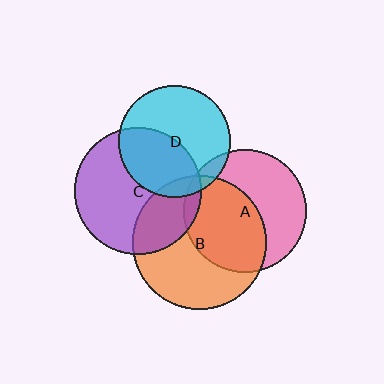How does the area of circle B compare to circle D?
Approximately 1.4 times.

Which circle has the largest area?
Circle B (orange).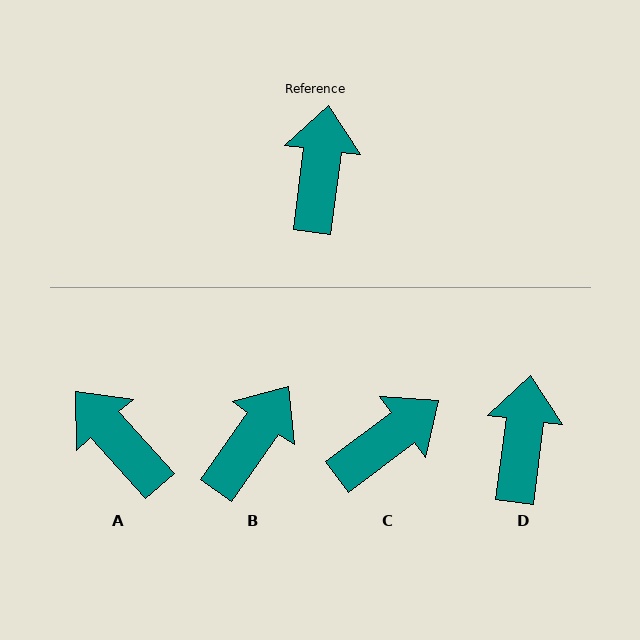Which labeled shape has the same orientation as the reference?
D.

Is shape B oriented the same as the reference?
No, it is off by about 28 degrees.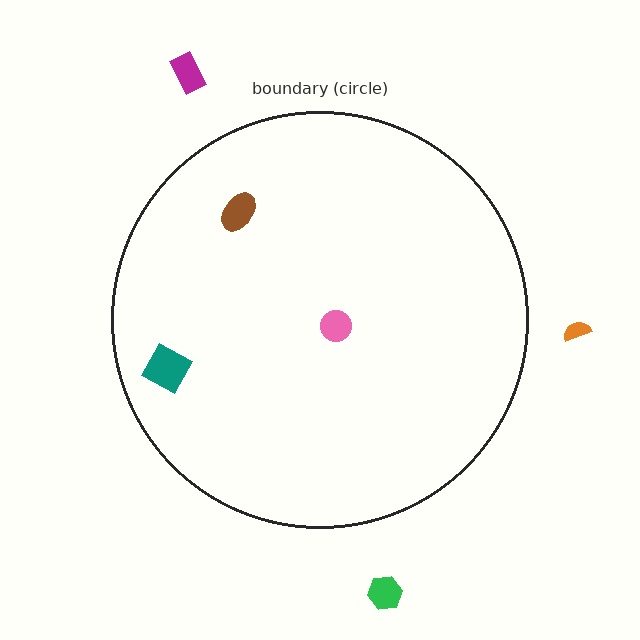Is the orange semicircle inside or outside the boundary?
Outside.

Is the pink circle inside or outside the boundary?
Inside.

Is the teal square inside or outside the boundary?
Inside.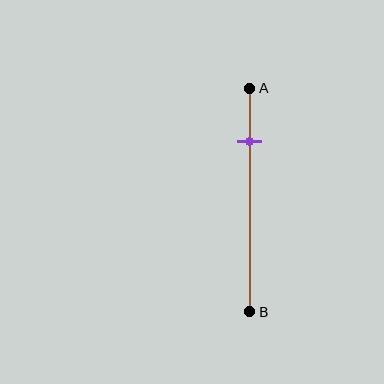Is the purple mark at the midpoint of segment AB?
No, the mark is at about 25% from A, not at the 50% midpoint.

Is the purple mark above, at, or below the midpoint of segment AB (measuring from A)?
The purple mark is above the midpoint of segment AB.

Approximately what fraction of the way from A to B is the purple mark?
The purple mark is approximately 25% of the way from A to B.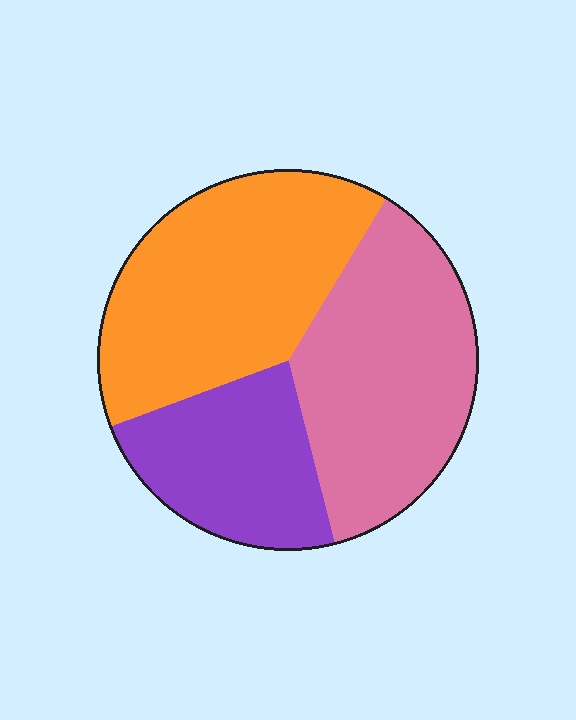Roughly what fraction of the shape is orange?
Orange covers about 40% of the shape.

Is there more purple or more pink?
Pink.